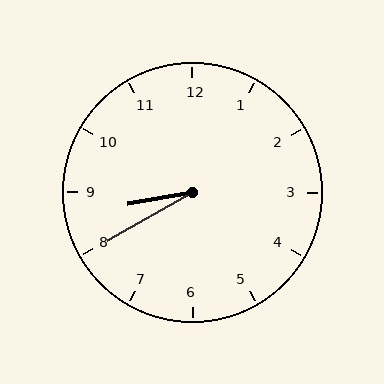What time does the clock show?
8:40.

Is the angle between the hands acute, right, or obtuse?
It is acute.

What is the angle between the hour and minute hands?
Approximately 20 degrees.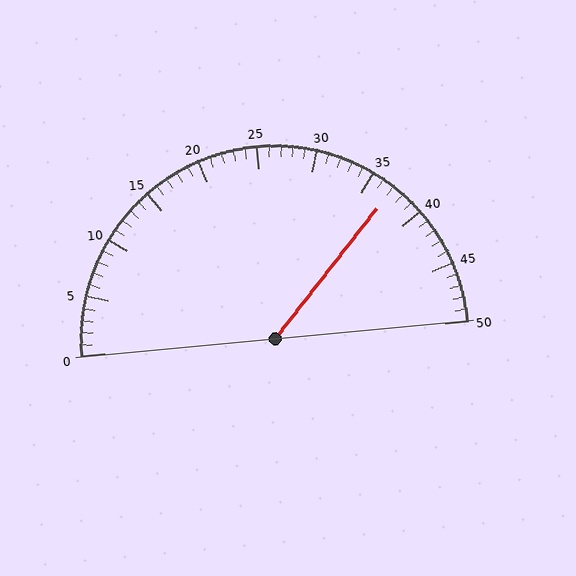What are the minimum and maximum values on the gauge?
The gauge ranges from 0 to 50.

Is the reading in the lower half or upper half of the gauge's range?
The reading is in the upper half of the range (0 to 50).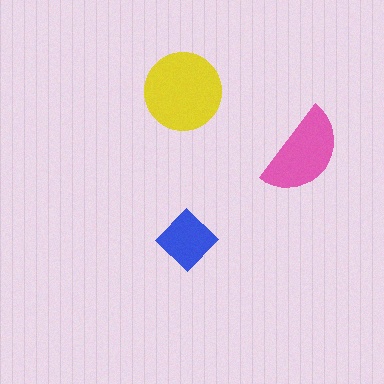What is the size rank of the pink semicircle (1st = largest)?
2nd.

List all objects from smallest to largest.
The blue diamond, the pink semicircle, the yellow circle.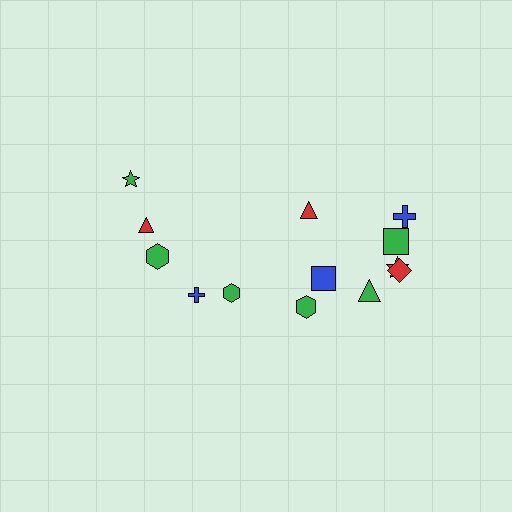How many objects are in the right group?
There are 8 objects.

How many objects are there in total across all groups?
There are 13 objects.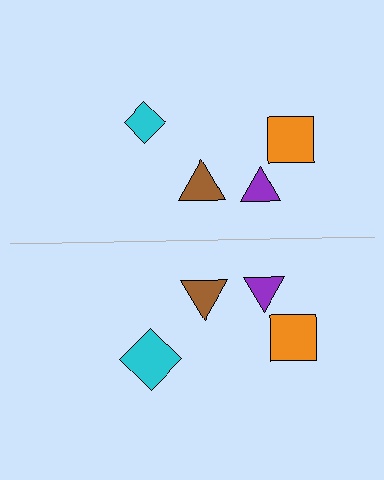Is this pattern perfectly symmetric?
No, the pattern is not perfectly symmetric. The cyan diamond on the bottom side has a different size than its mirror counterpart.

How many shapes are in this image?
There are 8 shapes in this image.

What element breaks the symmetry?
The cyan diamond on the bottom side has a different size than its mirror counterpart.